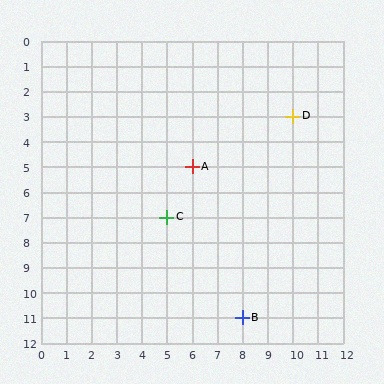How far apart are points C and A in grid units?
Points C and A are 1 column and 2 rows apart (about 2.2 grid units diagonally).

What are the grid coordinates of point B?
Point B is at grid coordinates (8, 11).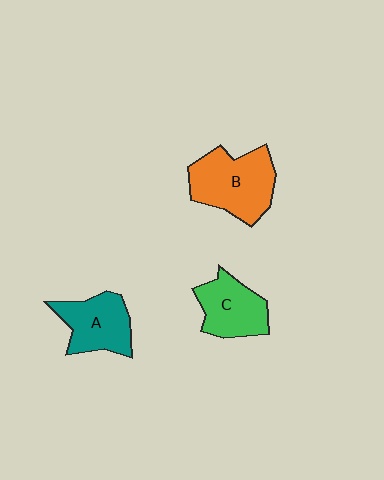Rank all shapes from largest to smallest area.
From largest to smallest: B (orange), A (teal), C (green).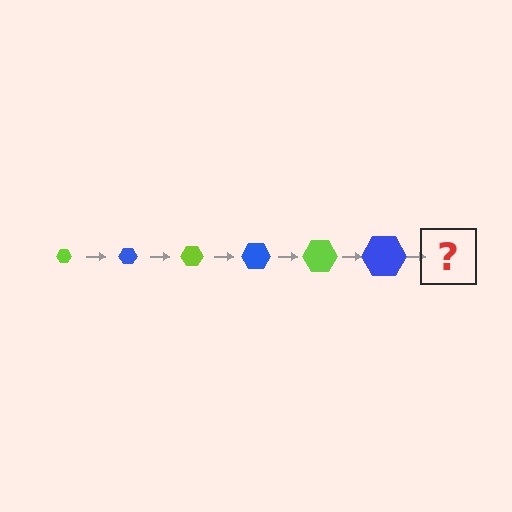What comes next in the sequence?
The next element should be a lime hexagon, larger than the previous one.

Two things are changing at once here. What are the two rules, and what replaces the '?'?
The two rules are that the hexagon grows larger each step and the color cycles through lime and blue. The '?' should be a lime hexagon, larger than the previous one.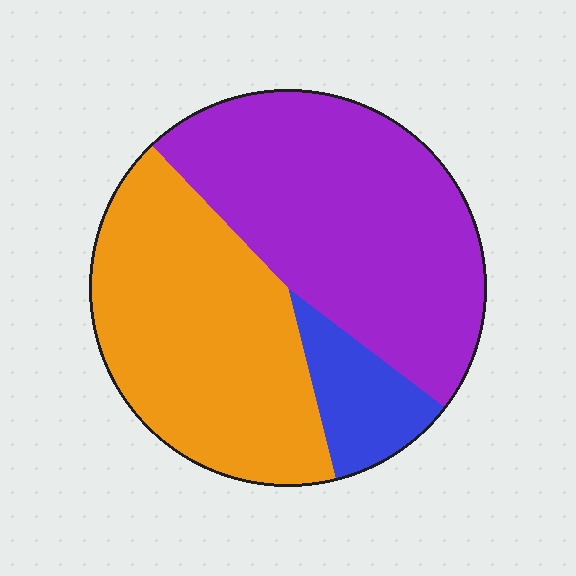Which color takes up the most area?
Purple, at roughly 45%.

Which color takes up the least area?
Blue, at roughly 10%.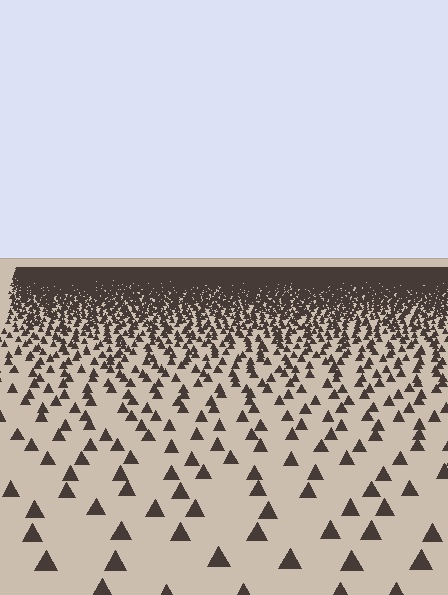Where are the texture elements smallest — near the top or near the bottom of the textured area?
Near the top.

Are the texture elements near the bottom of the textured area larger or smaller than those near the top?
Larger. Near the bottom, elements are closer to the viewer and appear at a bigger on-screen size.